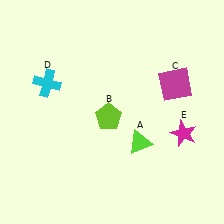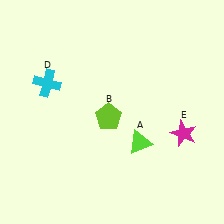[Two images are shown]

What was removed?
The magenta square (C) was removed in Image 2.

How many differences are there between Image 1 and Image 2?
There is 1 difference between the two images.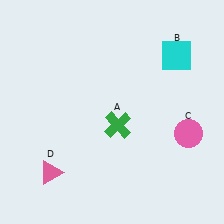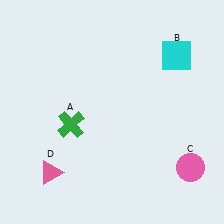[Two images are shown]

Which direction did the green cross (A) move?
The green cross (A) moved left.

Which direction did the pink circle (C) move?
The pink circle (C) moved down.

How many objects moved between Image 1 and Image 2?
2 objects moved between the two images.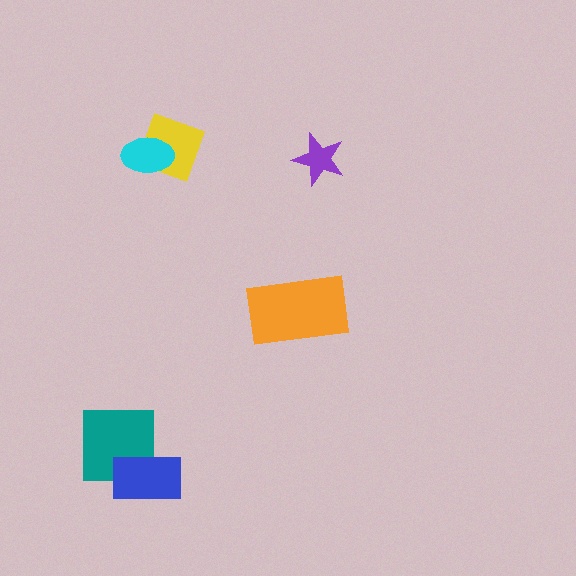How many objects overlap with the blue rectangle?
1 object overlaps with the blue rectangle.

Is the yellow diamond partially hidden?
Yes, it is partially covered by another shape.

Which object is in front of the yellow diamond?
The cyan ellipse is in front of the yellow diamond.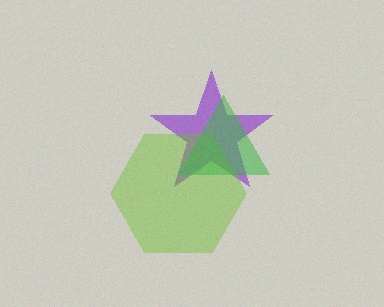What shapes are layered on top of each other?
The layered shapes are: a purple star, a lime hexagon, a green triangle.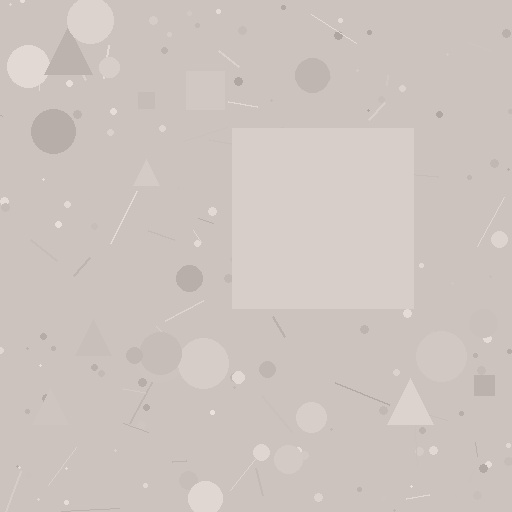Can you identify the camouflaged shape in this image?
The camouflaged shape is a square.